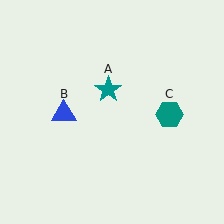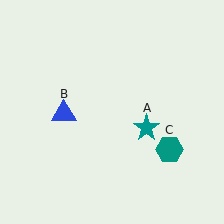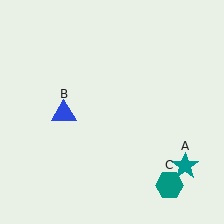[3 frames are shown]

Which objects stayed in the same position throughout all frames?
Blue triangle (object B) remained stationary.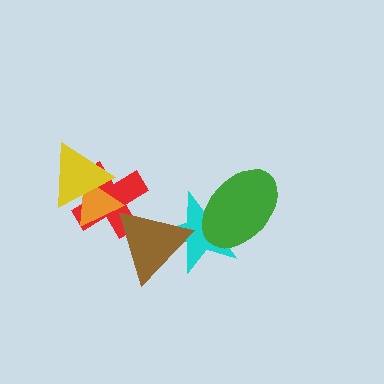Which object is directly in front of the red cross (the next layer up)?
The orange triangle is directly in front of the red cross.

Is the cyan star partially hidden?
Yes, it is partially covered by another shape.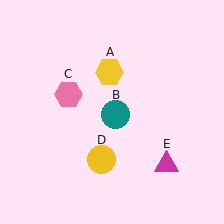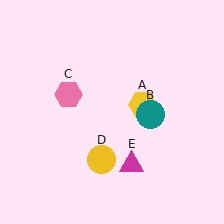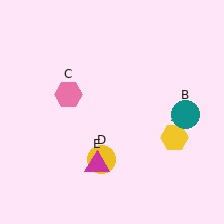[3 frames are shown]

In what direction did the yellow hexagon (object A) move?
The yellow hexagon (object A) moved down and to the right.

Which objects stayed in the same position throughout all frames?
Pink hexagon (object C) and yellow circle (object D) remained stationary.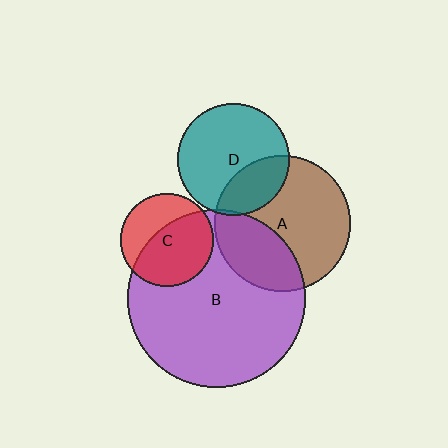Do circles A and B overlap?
Yes.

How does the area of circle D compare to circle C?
Approximately 1.5 times.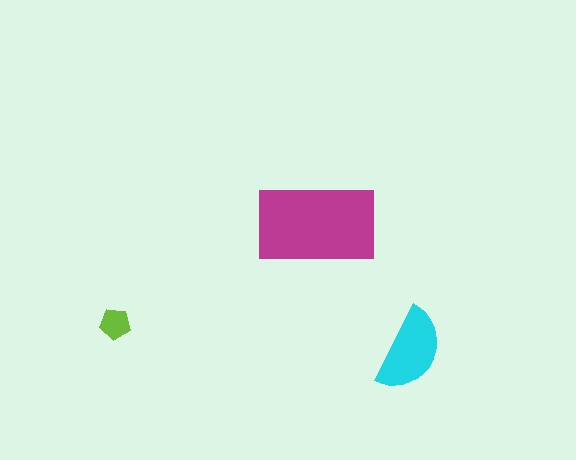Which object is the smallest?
The lime pentagon.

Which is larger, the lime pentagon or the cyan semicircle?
The cyan semicircle.